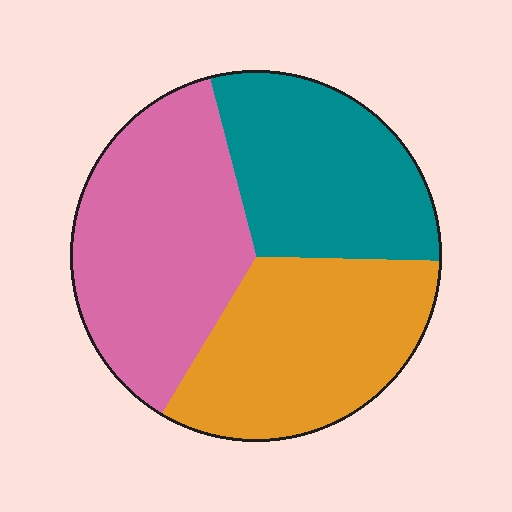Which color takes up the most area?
Pink, at roughly 35%.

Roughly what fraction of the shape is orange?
Orange covers 33% of the shape.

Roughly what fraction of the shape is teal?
Teal takes up about one third (1/3) of the shape.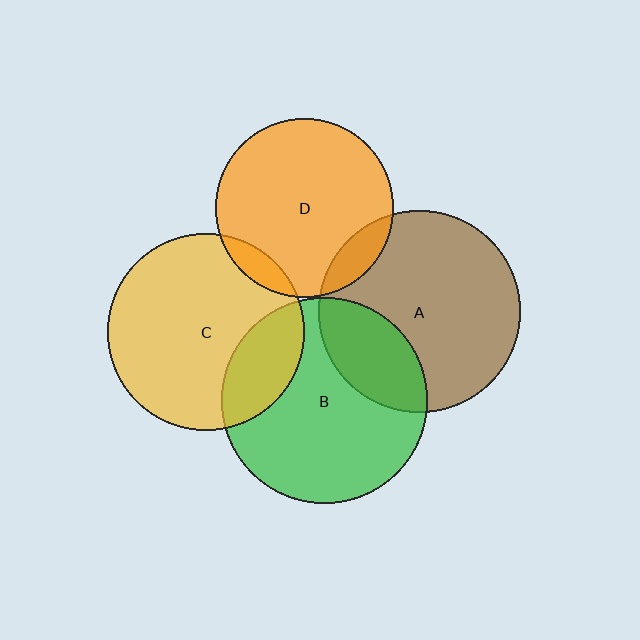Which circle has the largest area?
Circle B (green).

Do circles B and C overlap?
Yes.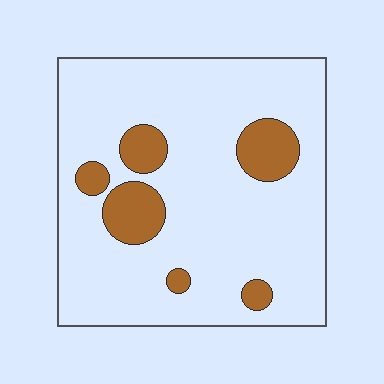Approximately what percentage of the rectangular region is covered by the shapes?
Approximately 15%.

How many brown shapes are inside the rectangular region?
6.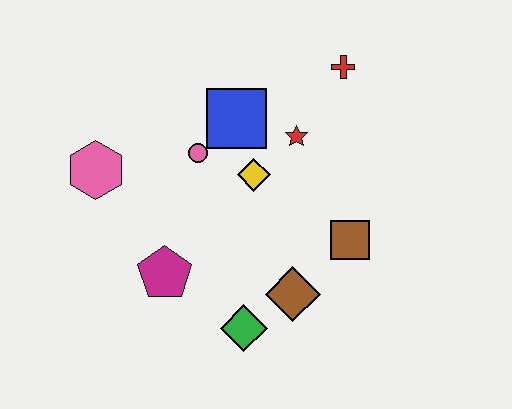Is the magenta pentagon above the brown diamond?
Yes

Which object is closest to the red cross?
The red star is closest to the red cross.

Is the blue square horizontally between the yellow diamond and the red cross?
No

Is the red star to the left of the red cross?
Yes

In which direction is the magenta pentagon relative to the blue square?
The magenta pentagon is below the blue square.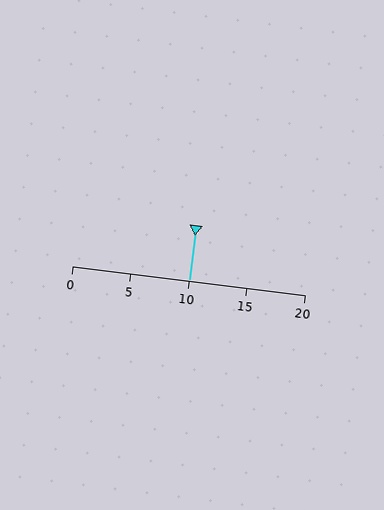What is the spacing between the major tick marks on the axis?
The major ticks are spaced 5 apart.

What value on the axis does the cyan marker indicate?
The marker indicates approximately 10.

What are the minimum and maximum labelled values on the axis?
The axis runs from 0 to 20.